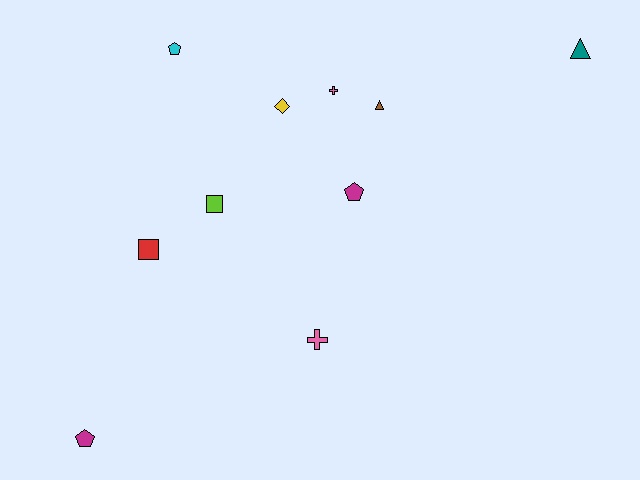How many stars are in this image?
There are no stars.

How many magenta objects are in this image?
There are 2 magenta objects.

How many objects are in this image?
There are 10 objects.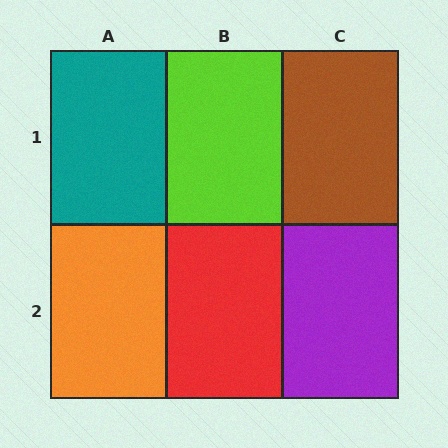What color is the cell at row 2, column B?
Red.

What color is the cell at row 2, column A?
Orange.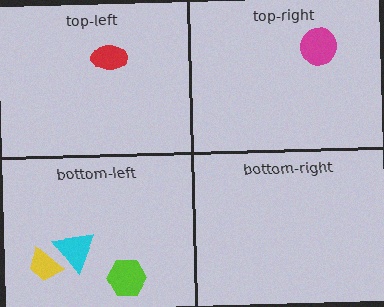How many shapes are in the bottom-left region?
3.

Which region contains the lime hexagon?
The bottom-left region.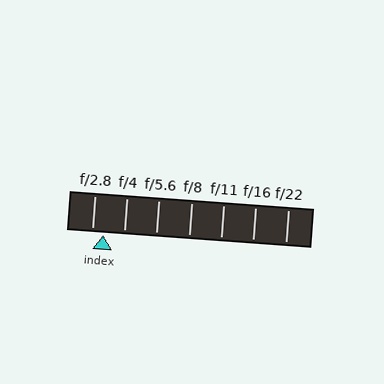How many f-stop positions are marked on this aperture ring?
There are 7 f-stop positions marked.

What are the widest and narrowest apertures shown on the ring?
The widest aperture shown is f/2.8 and the narrowest is f/22.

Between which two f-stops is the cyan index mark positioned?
The index mark is between f/2.8 and f/4.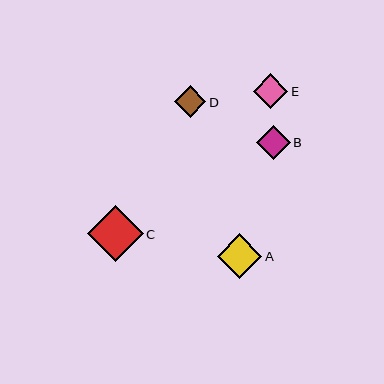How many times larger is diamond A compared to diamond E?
Diamond A is approximately 1.3 times the size of diamond E.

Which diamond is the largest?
Diamond C is the largest with a size of approximately 56 pixels.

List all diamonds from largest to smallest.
From largest to smallest: C, A, E, B, D.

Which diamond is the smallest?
Diamond D is the smallest with a size of approximately 32 pixels.